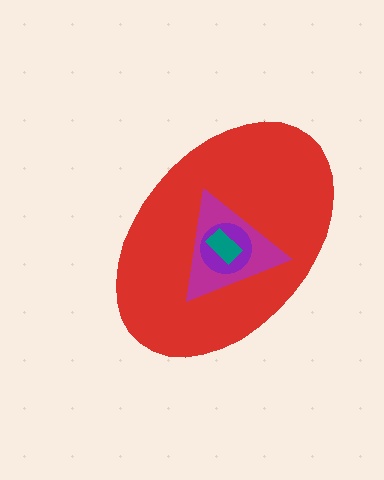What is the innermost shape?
The teal rectangle.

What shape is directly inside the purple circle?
The teal rectangle.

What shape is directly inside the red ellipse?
The magenta triangle.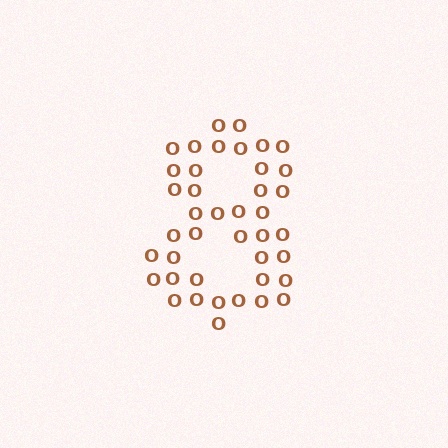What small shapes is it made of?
It is made of small letter O's.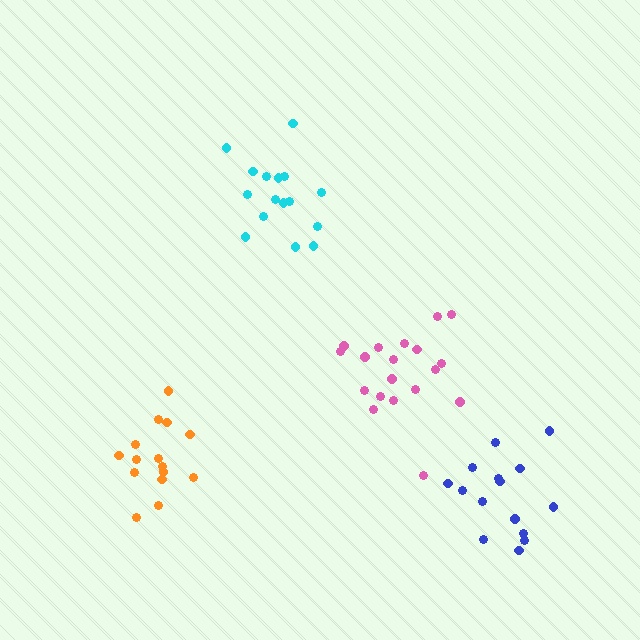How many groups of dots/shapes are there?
There are 4 groups.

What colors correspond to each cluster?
The clusters are colored: cyan, blue, pink, orange.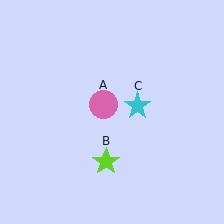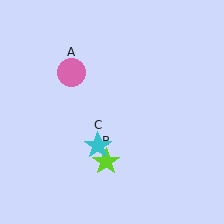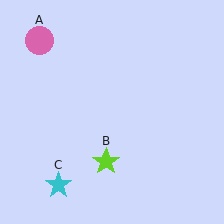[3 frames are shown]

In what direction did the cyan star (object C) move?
The cyan star (object C) moved down and to the left.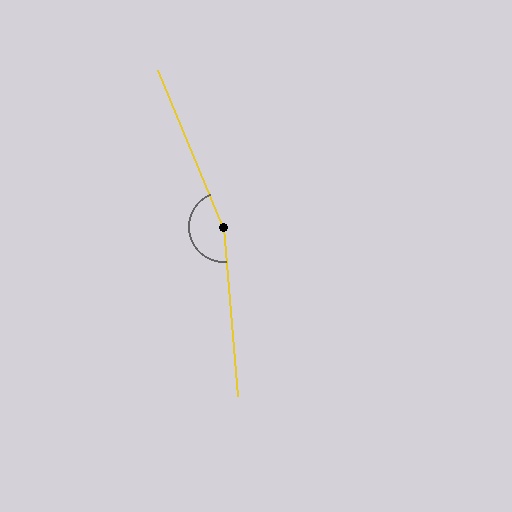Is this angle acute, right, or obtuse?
It is obtuse.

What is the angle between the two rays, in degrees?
Approximately 162 degrees.